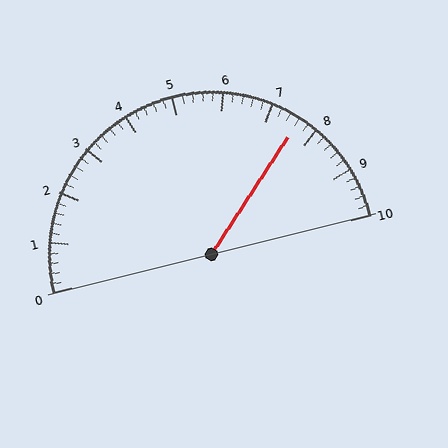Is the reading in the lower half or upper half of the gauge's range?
The reading is in the upper half of the range (0 to 10).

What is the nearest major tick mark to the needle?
The nearest major tick mark is 8.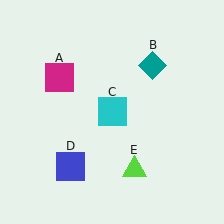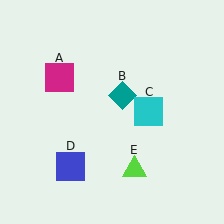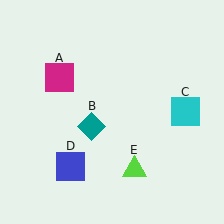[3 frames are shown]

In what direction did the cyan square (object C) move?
The cyan square (object C) moved right.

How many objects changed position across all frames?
2 objects changed position: teal diamond (object B), cyan square (object C).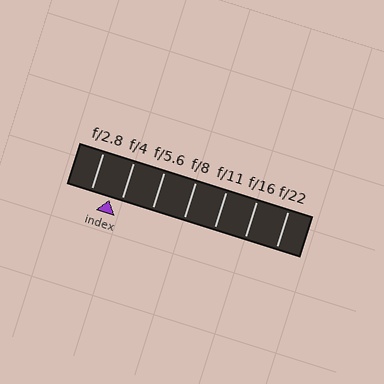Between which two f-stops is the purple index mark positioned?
The index mark is between f/2.8 and f/4.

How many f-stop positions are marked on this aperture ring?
There are 7 f-stop positions marked.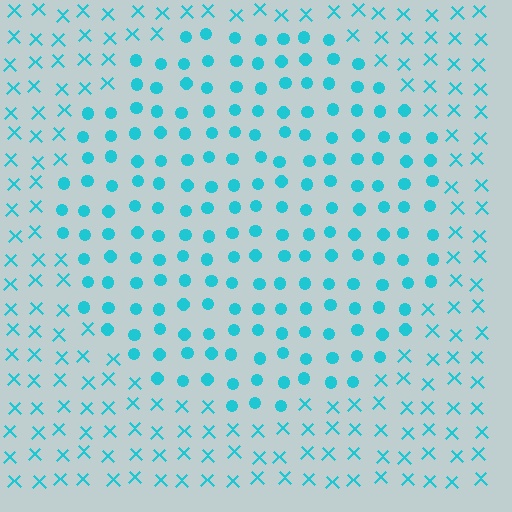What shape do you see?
I see a circle.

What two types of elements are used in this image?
The image uses circles inside the circle region and X marks outside it.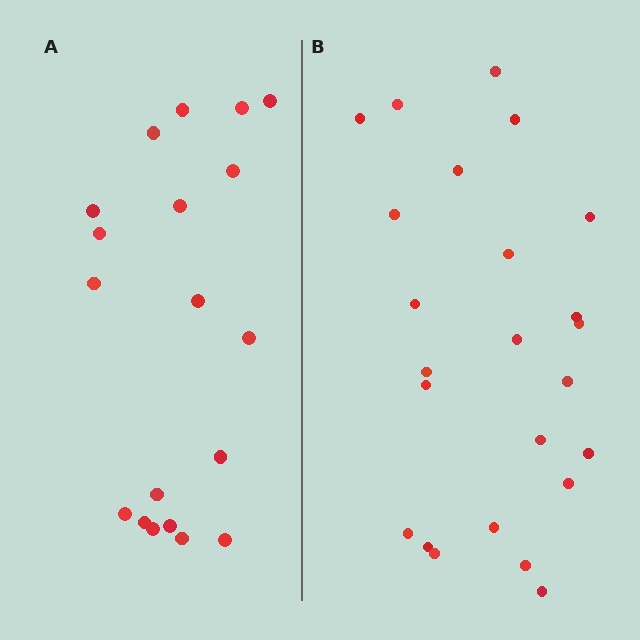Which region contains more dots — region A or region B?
Region B (the right region) has more dots.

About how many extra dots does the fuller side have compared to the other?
Region B has about 5 more dots than region A.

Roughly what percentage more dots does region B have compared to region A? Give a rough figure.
About 25% more.